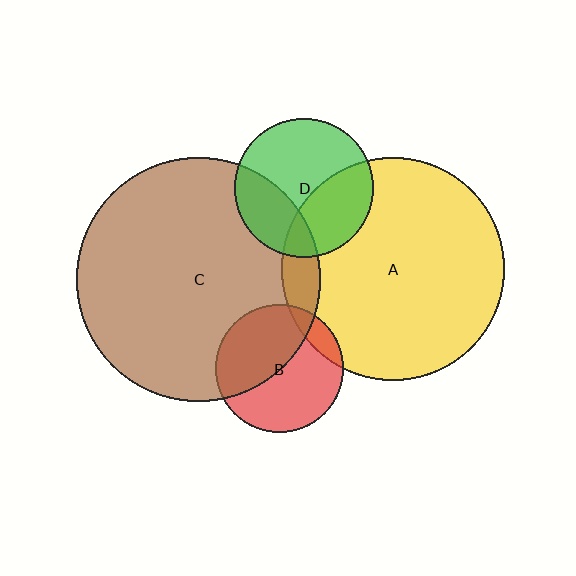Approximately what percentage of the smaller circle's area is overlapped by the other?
Approximately 45%.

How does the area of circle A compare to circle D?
Approximately 2.6 times.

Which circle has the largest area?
Circle C (brown).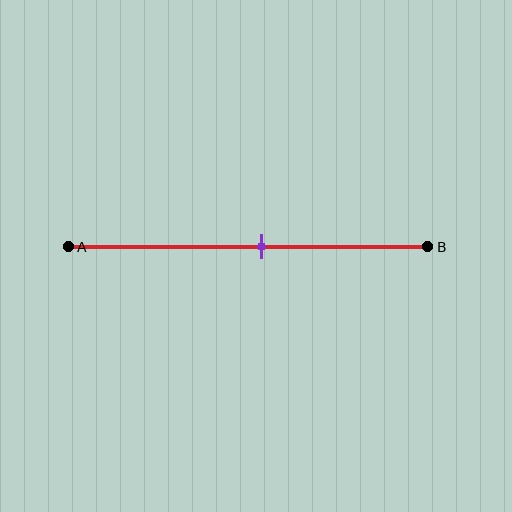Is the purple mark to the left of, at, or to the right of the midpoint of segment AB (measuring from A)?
The purple mark is to the right of the midpoint of segment AB.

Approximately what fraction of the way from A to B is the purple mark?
The purple mark is approximately 55% of the way from A to B.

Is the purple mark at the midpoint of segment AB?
No, the mark is at about 55% from A, not at the 50% midpoint.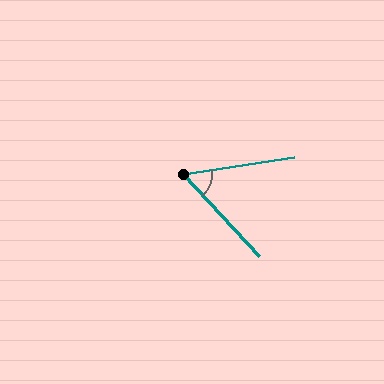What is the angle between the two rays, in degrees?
Approximately 56 degrees.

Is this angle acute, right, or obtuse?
It is acute.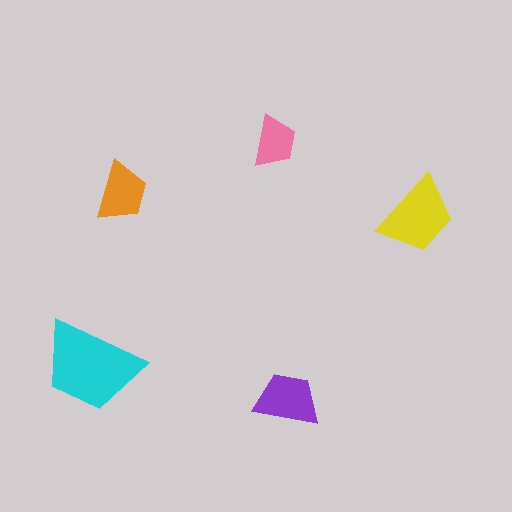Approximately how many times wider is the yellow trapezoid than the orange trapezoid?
About 1.5 times wider.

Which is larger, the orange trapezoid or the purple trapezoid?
The purple one.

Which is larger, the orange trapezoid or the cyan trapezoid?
The cyan one.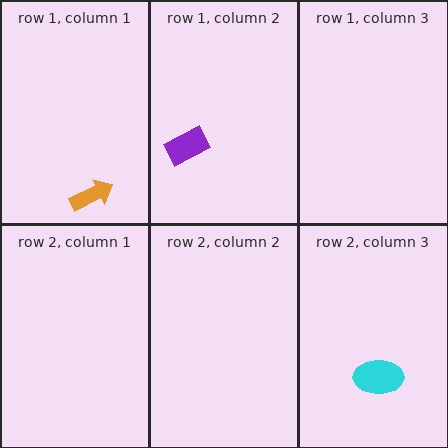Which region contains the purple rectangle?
The row 1, column 2 region.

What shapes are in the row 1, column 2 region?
The purple rectangle.